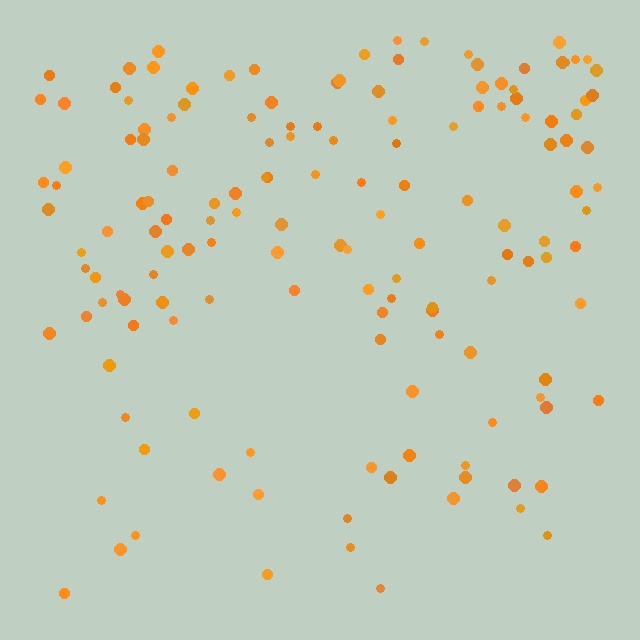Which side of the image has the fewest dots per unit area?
The bottom.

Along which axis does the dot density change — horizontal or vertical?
Vertical.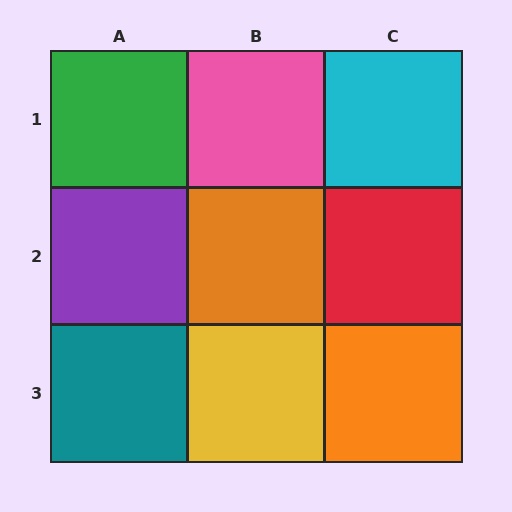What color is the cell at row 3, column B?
Yellow.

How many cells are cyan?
1 cell is cyan.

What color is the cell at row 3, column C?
Orange.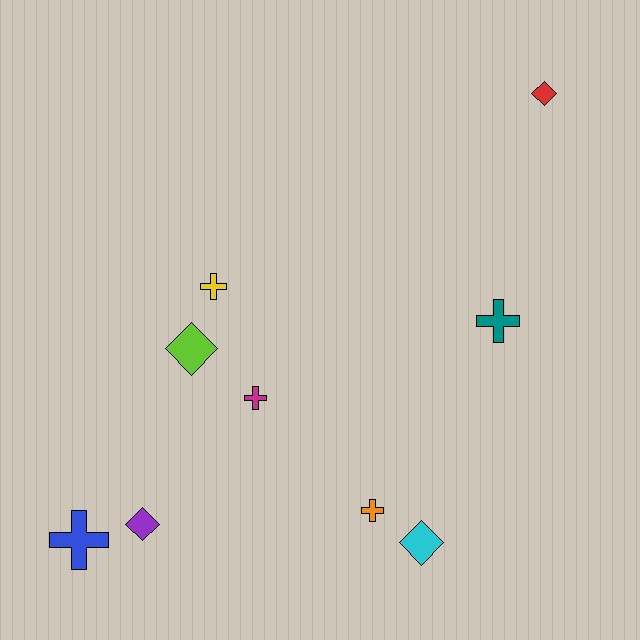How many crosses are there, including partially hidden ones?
There are 5 crosses.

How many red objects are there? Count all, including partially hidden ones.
There is 1 red object.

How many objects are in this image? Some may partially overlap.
There are 9 objects.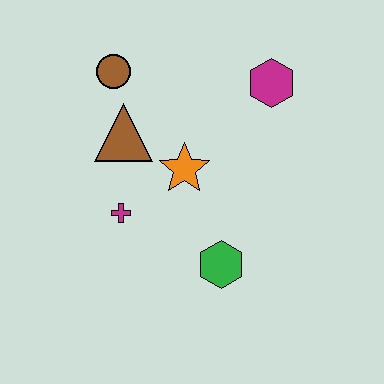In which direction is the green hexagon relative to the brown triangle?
The green hexagon is below the brown triangle.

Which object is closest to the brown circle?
The brown triangle is closest to the brown circle.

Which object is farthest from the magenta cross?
The magenta hexagon is farthest from the magenta cross.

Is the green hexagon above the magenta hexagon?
No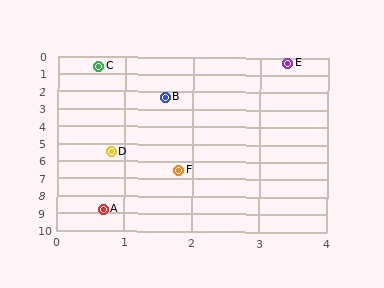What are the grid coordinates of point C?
Point C is at approximately (0.6, 0.6).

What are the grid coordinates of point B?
Point B is at approximately (1.6, 2.3).